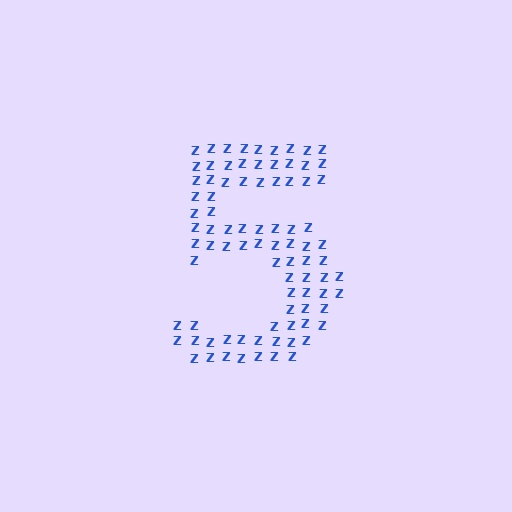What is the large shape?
The large shape is the digit 5.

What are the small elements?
The small elements are letter Z's.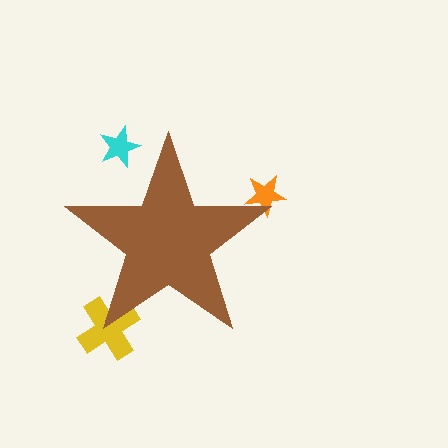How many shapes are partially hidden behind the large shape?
3 shapes are partially hidden.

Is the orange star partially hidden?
Yes, the orange star is partially hidden behind the brown star.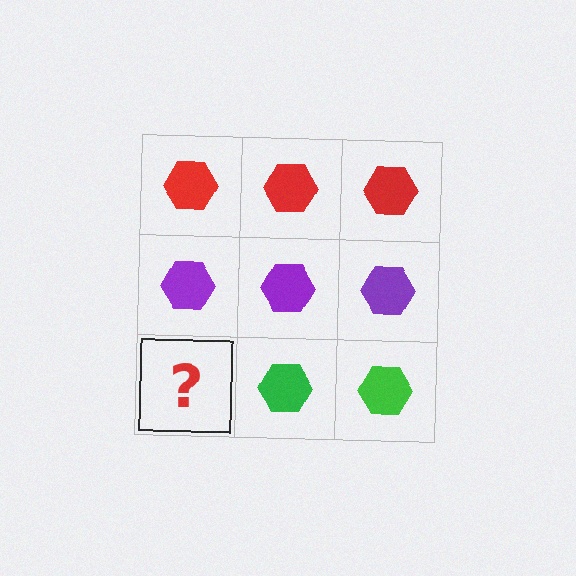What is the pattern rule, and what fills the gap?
The rule is that each row has a consistent color. The gap should be filled with a green hexagon.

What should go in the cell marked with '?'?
The missing cell should contain a green hexagon.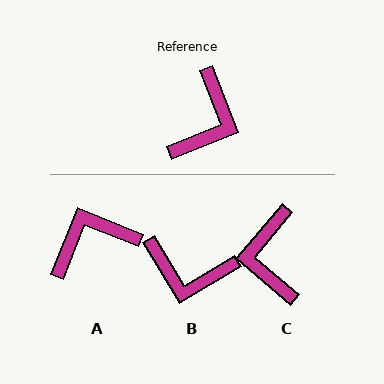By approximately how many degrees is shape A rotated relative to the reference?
Approximately 137 degrees counter-clockwise.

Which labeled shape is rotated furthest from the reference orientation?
C, about 152 degrees away.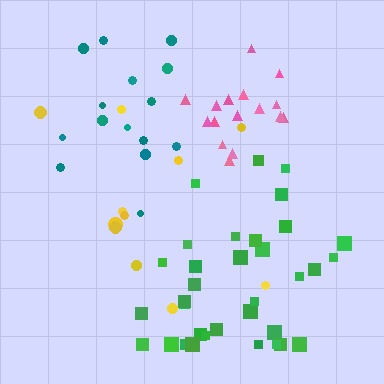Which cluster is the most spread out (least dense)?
Yellow.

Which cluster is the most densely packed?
Pink.